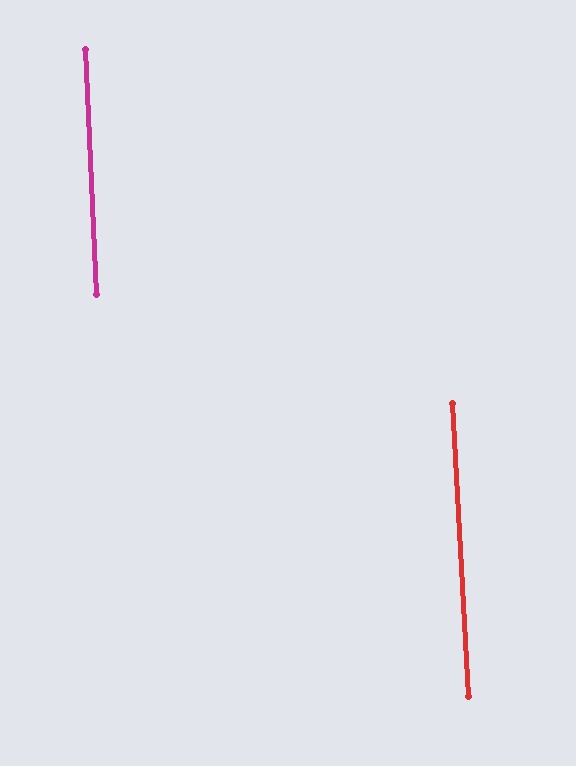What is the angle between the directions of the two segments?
Approximately 0 degrees.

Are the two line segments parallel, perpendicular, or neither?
Parallel — their directions differ by only 0.5°.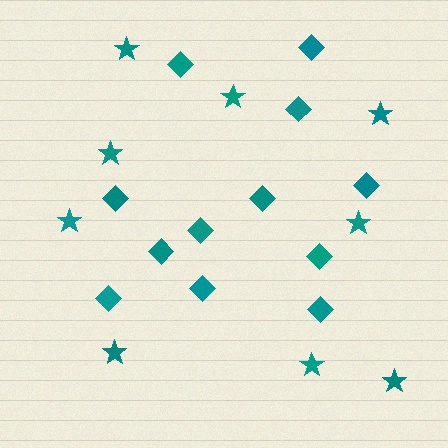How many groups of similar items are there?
There are 2 groups: one group of stars (9) and one group of diamonds (12).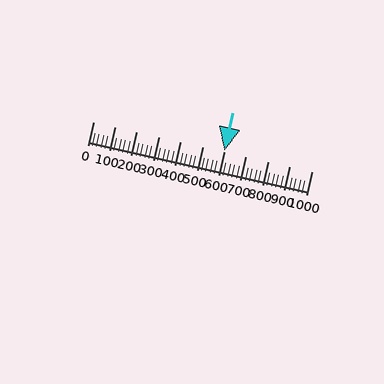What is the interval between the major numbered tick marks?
The major tick marks are spaced 100 units apart.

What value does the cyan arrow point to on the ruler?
The cyan arrow points to approximately 602.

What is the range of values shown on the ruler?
The ruler shows values from 0 to 1000.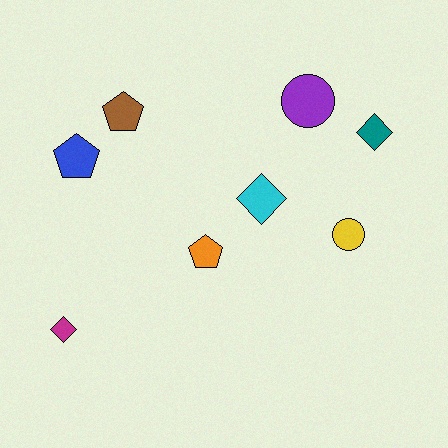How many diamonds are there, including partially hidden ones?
There are 3 diamonds.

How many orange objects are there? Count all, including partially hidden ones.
There is 1 orange object.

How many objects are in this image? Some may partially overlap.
There are 8 objects.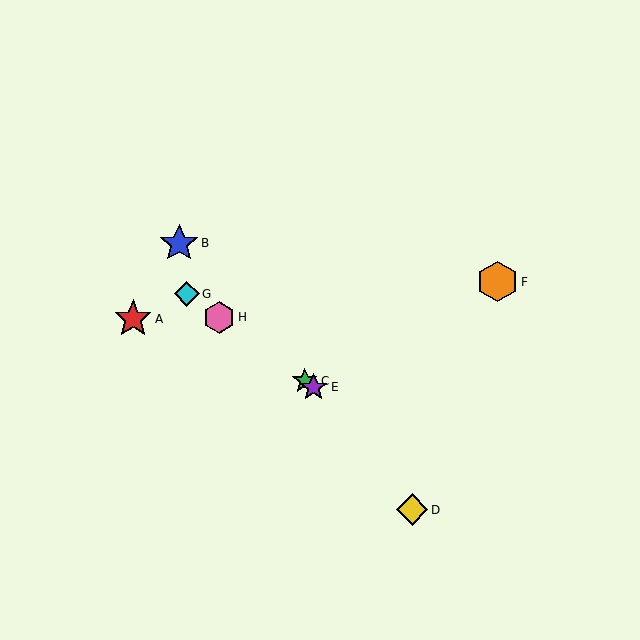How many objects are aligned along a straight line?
4 objects (C, E, G, H) are aligned along a straight line.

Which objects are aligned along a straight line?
Objects C, E, G, H are aligned along a straight line.